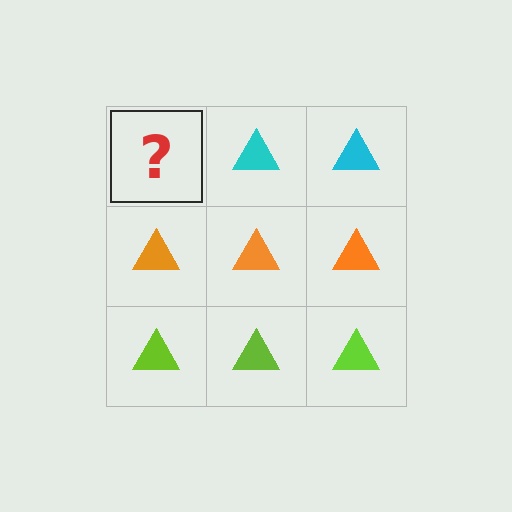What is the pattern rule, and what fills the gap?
The rule is that each row has a consistent color. The gap should be filled with a cyan triangle.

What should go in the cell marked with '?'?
The missing cell should contain a cyan triangle.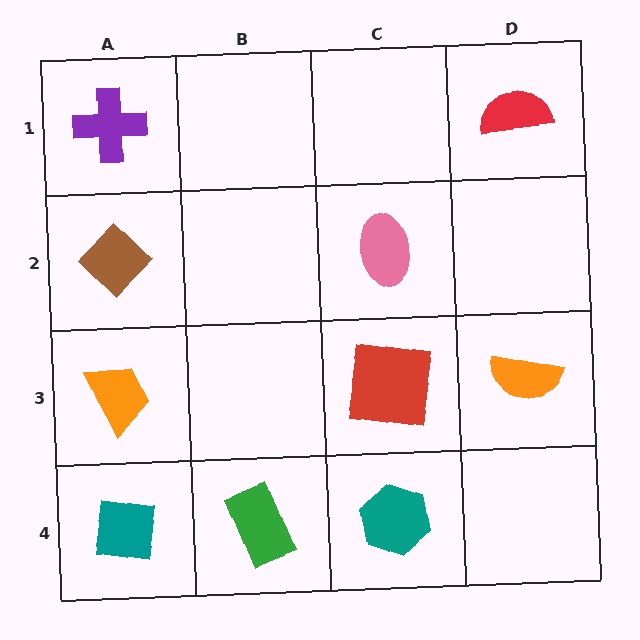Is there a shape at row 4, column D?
No, that cell is empty.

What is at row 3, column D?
An orange semicircle.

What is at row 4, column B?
A green rectangle.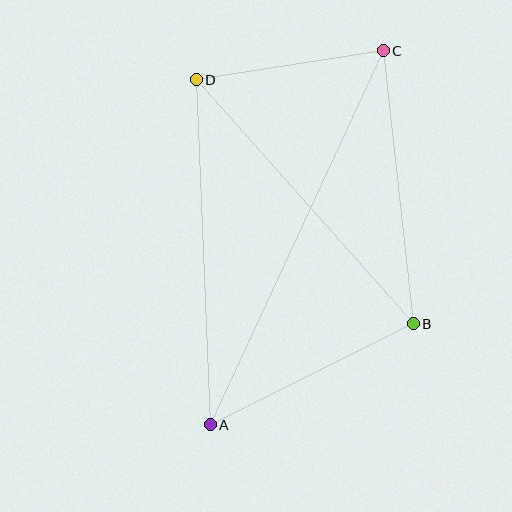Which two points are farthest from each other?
Points A and C are farthest from each other.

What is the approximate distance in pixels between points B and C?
The distance between B and C is approximately 275 pixels.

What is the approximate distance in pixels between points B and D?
The distance between B and D is approximately 327 pixels.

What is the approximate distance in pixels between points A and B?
The distance between A and B is approximately 227 pixels.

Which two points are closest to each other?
Points C and D are closest to each other.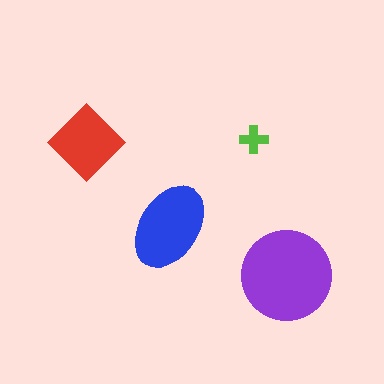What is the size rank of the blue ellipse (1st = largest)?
2nd.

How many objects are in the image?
There are 4 objects in the image.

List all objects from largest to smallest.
The purple circle, the blue ellipse, the red diamond, the lime cross.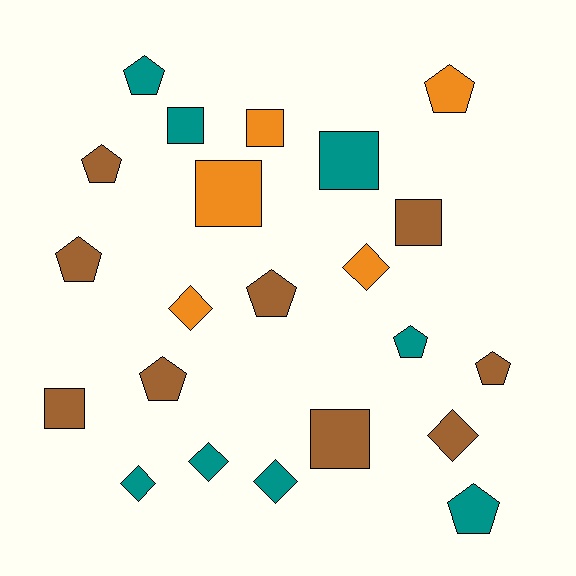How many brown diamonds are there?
There is 1 brown diamond.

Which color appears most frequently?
Brown, with 9 objects.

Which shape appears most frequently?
Pentagon, with 9 objects.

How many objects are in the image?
There are 22 objects.